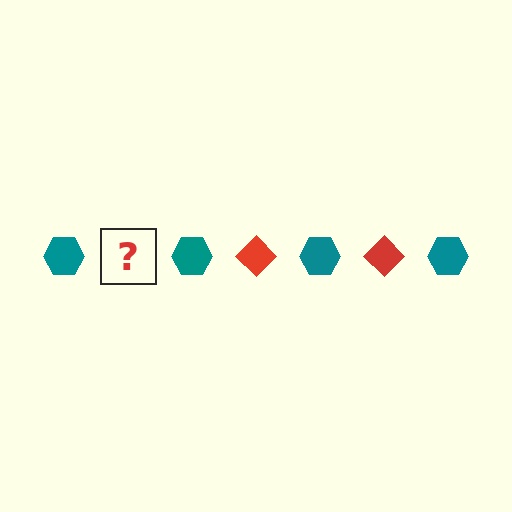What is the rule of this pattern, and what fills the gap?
The rule is that the pattern alternates between teal hexagon and red diamond. The gap should be filled with a red diamond.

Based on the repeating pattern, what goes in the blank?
The blank should be a red diamond.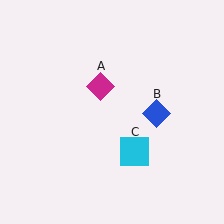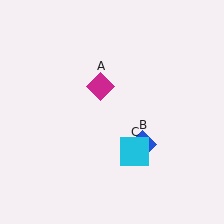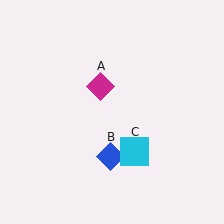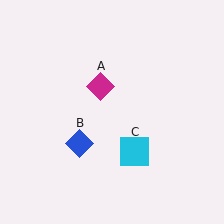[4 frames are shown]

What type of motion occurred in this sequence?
The blue diamond (object B) rotated clockwise around the center of the scene.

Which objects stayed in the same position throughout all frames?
Magenta diamond (object A) and cyan square (object C) remained stationary.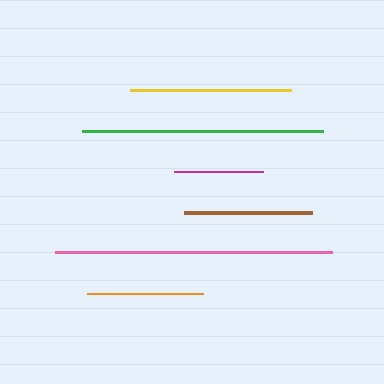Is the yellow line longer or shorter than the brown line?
The yellow line is longer than the brown line.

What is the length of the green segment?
The green segment is approximately 241 pixels long.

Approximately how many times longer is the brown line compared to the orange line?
The brown line is approximately 1.1 times the length of the orange line.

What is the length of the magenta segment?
The magenta segment is approximately 89 pixels long.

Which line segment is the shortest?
The magenta line is the shortest at approximately 89 pixels.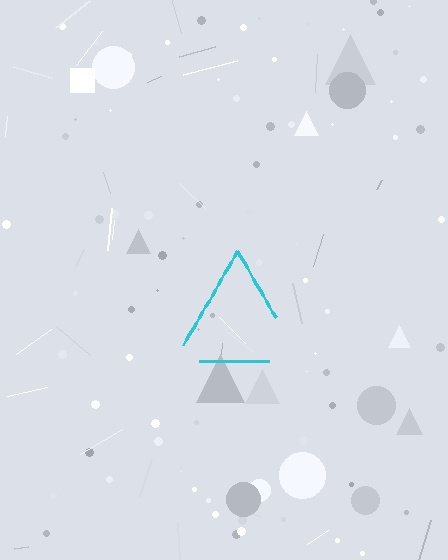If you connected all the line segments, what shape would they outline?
They would outline a triangle.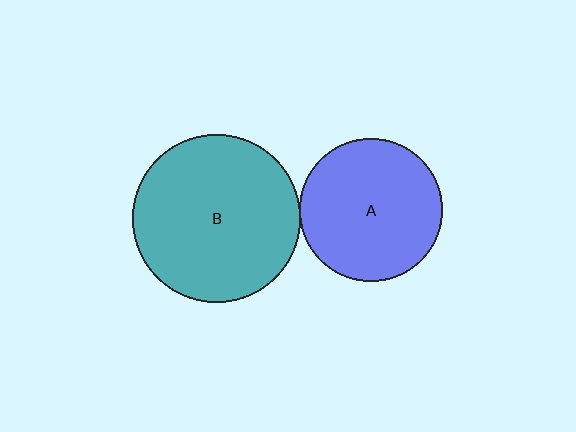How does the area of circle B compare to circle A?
Approximately 1.4 times.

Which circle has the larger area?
Circle B (teal).